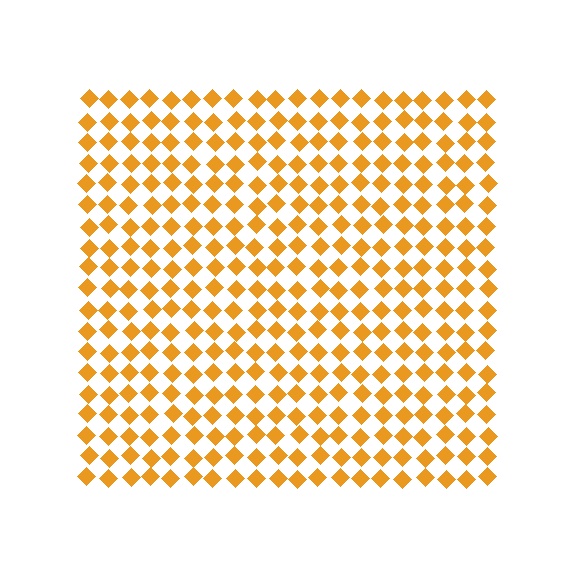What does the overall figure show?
The overall figure shows a square.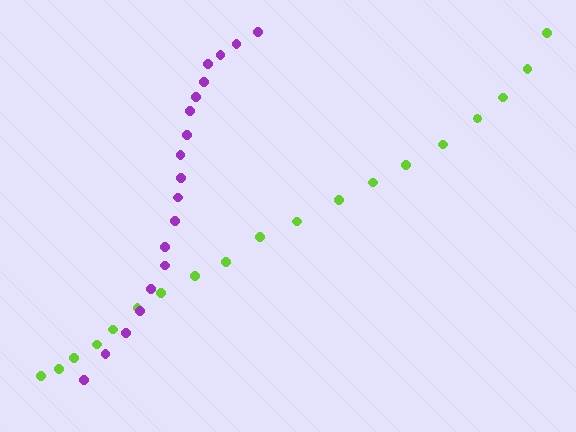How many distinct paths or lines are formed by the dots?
There are 2 distinct paths.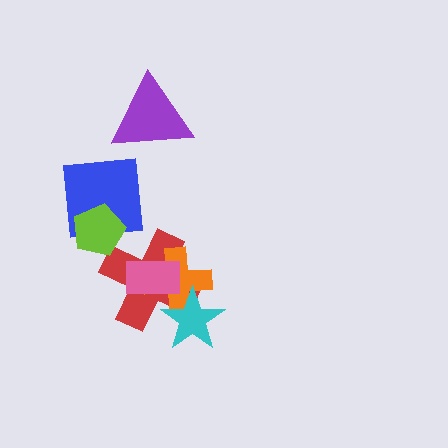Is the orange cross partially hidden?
Yes, it is partially covered by another shape.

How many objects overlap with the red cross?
3 objects overlap with the red cross.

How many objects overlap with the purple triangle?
0 objects overlap with the purple triangle.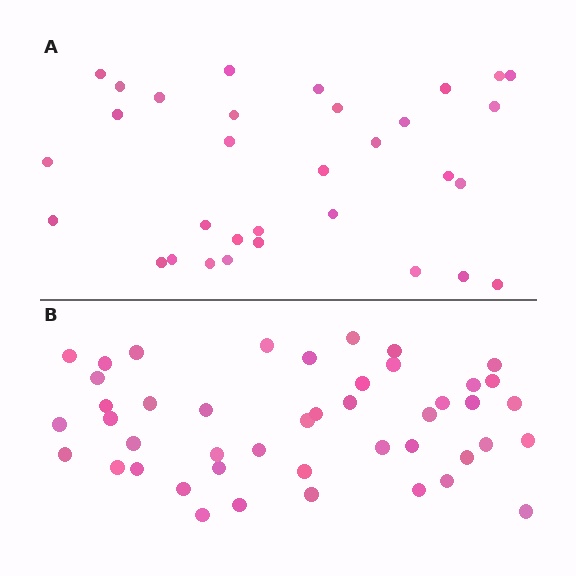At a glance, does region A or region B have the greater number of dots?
Region B (the bottom region) has more dots.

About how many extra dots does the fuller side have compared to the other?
Region B has approximately 15 more dots than region A.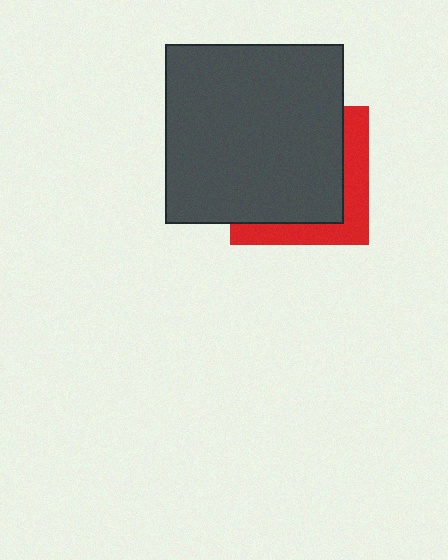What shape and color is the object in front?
The object in front is a dark gray square.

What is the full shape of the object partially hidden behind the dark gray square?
The partially hidden object is a red square.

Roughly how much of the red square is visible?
A small part of it is visible (roughly 31%).